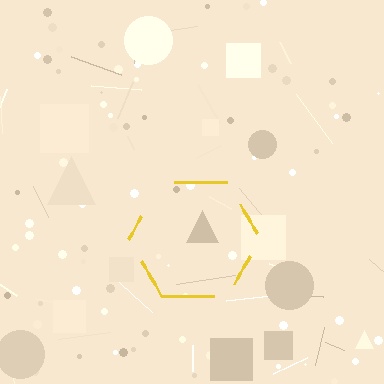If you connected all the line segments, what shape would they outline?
They would outline a hexagon.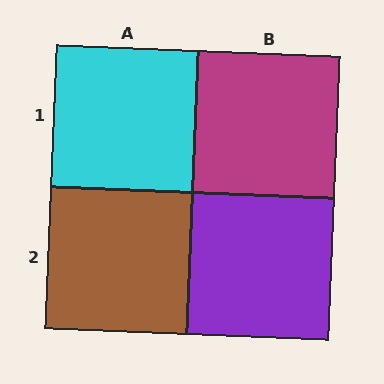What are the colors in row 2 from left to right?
Brown, purple.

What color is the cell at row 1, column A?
Cyan.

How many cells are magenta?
1 cell is magenta.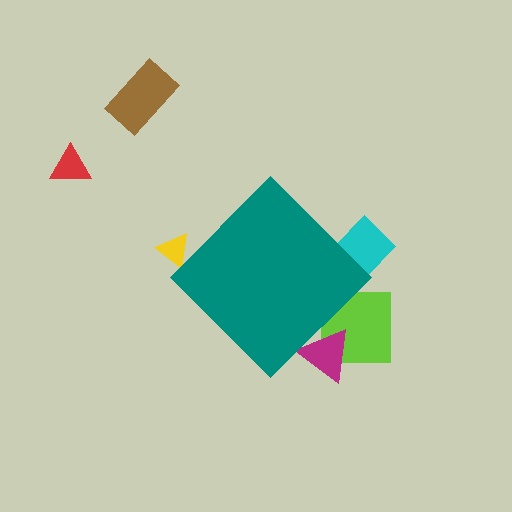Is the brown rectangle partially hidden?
No, the brown rectangle is fully visible.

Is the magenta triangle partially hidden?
Yes, the magenta triangle is partially hidden behind the teal diamond.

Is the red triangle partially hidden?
No, the red triangle is fully visible.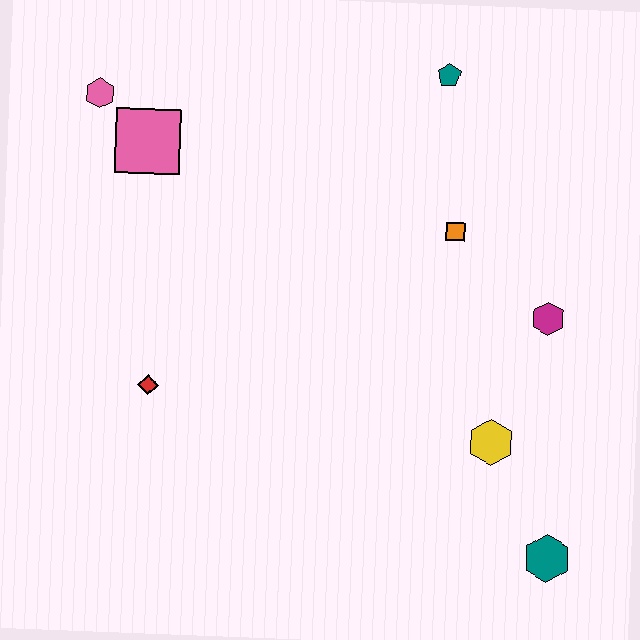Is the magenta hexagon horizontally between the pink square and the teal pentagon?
No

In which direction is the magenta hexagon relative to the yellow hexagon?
The magenta hexagon is above the yellow hexagon.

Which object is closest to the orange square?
The magenta hexagon is closest to the orange square.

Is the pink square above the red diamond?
Yes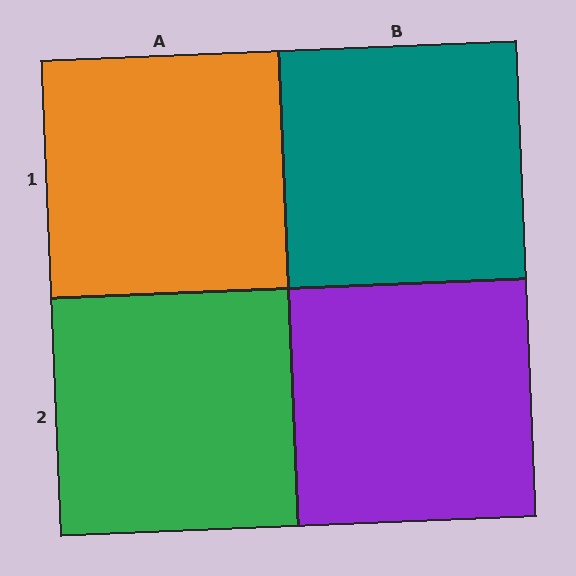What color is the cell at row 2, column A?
Green.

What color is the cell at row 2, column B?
Purple.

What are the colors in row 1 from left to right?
Orange, teal.